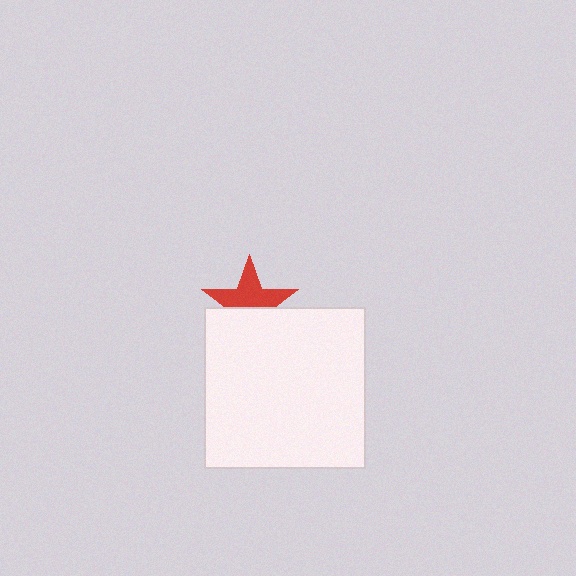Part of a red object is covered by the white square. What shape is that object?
It is a star.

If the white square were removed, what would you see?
You would see the complete red star.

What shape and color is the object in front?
The object in front is a white square.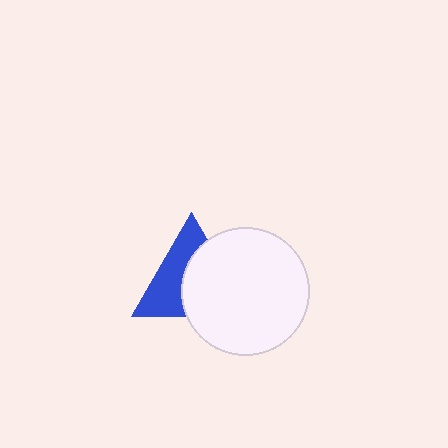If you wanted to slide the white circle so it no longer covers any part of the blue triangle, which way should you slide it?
Slide it right — that is the most direct way to separate the two shapes.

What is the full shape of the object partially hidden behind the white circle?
The partially hidden object is a blue triangle.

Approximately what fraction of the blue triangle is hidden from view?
Roughly 52% of the blue triangle is hidden behind the white circle.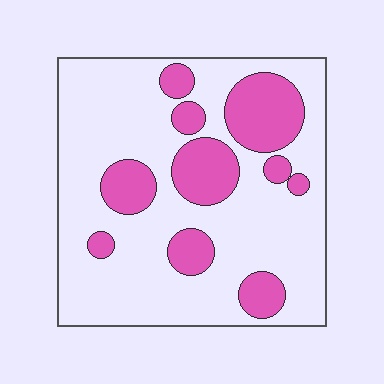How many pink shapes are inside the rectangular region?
10.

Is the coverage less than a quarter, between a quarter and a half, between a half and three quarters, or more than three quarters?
Between a quarter and a half.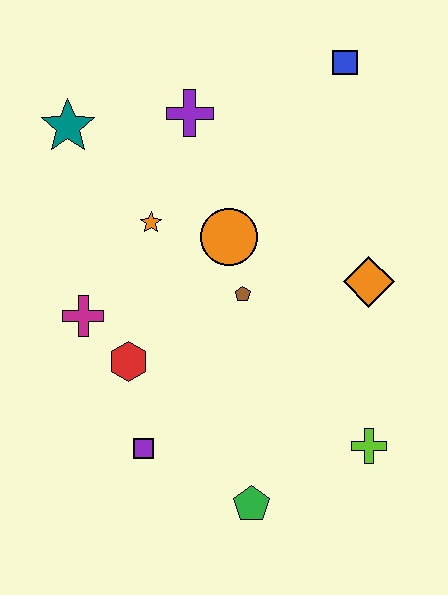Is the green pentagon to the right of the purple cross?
Yes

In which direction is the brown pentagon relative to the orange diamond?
The brown pentagon is to the left of the orange diamond.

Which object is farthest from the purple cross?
The green pentagon is farthest from the purple cross.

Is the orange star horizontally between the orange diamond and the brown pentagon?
No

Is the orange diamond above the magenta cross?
Yes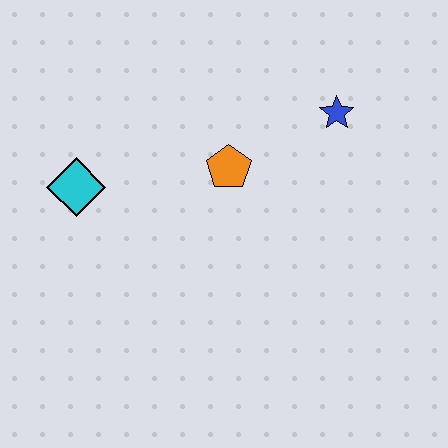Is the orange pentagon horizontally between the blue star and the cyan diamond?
Yes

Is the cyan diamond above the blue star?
No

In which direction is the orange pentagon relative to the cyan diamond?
The orange pentagon is to the right of the cyan diamond.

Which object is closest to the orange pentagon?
The blue star is closest to the orange pentagon.